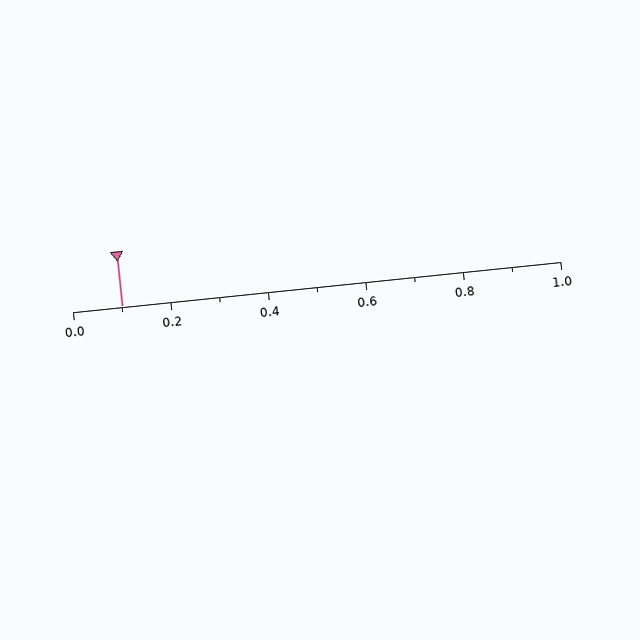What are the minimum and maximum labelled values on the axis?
The axis runs from 0.0 to 1.0.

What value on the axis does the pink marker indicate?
The marker indicates approximately 0.1.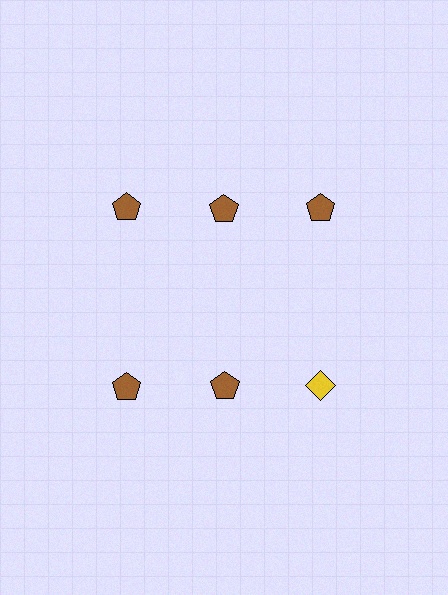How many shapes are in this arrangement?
There are 6 shapes arranged in a grid pattern.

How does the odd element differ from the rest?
It differs in both color (yellow instead of brown) and shape (diamond instead of pentagon).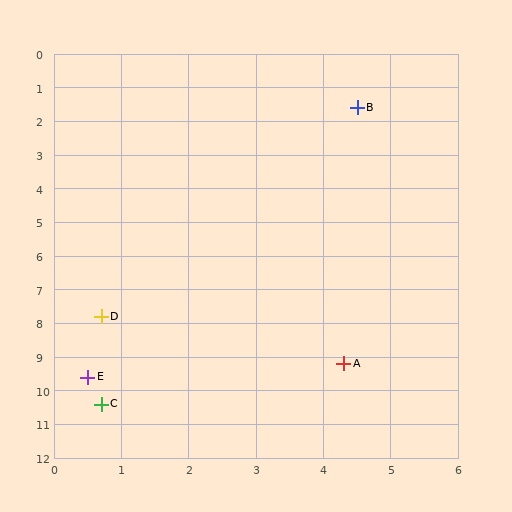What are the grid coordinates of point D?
Point D is at approximately (0.7, 7.8).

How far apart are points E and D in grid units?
Points E and D are about 1.8 grid units apart.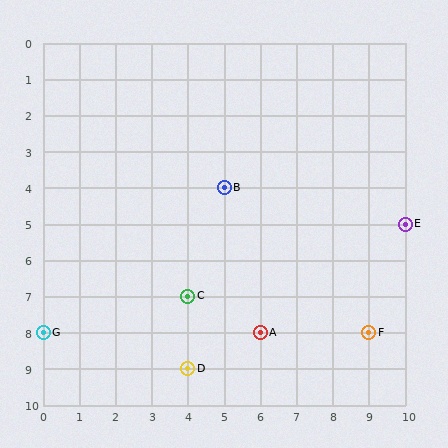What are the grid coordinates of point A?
Point A is at grid coordinates (6, 8).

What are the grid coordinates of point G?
Point G is at grid coordinates (0, 8).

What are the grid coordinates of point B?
Point B is at grid coordinates (5, 4).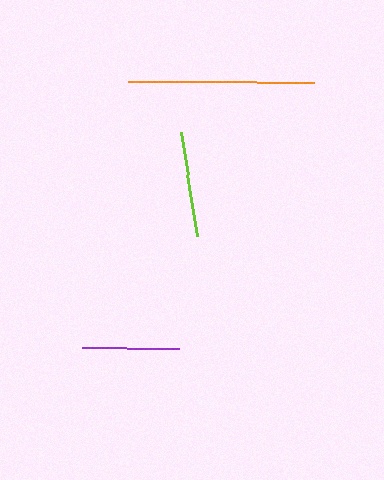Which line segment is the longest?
The orange line is the longest at approximately 186 pixels.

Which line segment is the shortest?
The purple line is the shortest at approximately 97 pixels.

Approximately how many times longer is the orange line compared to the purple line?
The orange line is approximately 1.9 times the length of the purple line.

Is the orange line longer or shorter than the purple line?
The orange line is longer than the purple line.